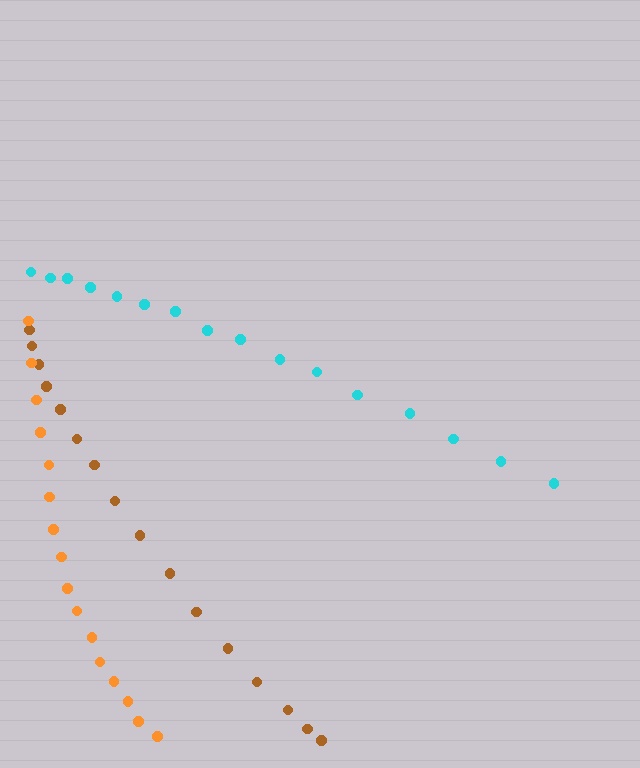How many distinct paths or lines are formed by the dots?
There are 3 distinct paths.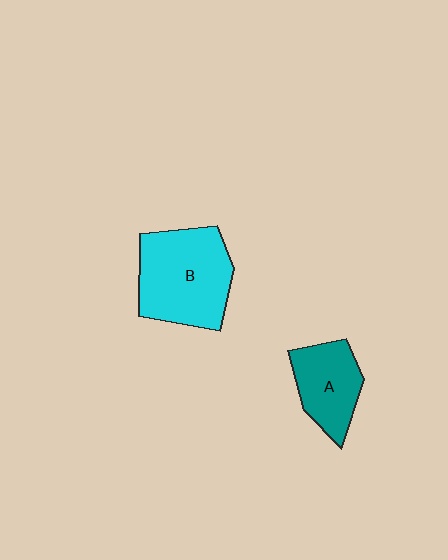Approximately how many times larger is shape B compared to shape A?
Approximately 1.6 times.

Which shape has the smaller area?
Shape A (teal).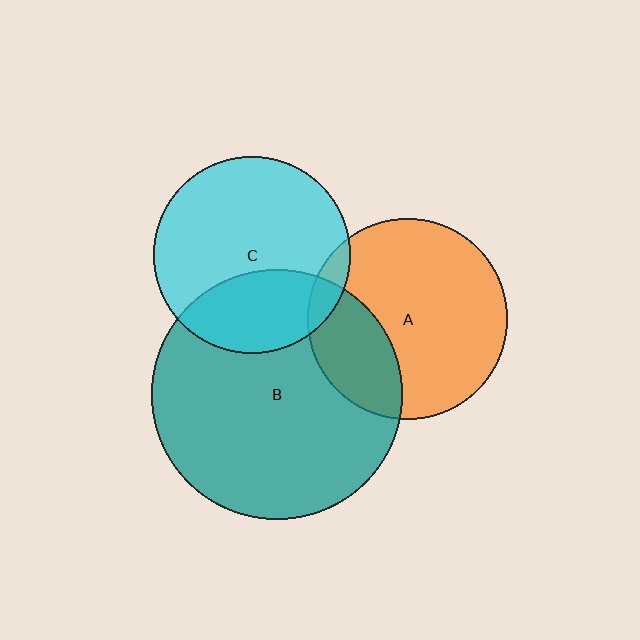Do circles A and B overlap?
Yes.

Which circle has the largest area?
Circle B (teal).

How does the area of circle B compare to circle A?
Approximately 1.6 times.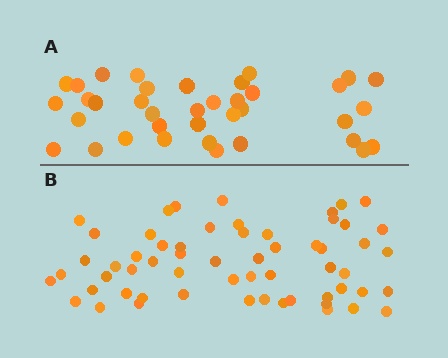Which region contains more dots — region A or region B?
Region B (the bottom region) has more dots.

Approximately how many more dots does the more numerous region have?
Region B has approximately 20 more dots than region A.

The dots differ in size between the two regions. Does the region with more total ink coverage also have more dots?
No. Region A has more total ink coverage because its dots are larger, but region B actually contains more individual dots. Total area can be misleading — the number of items is what matters here.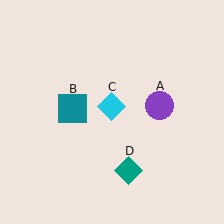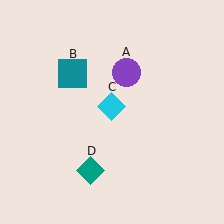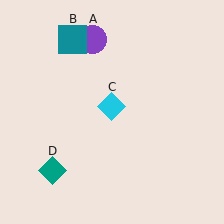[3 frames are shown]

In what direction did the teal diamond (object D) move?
The teal diamond (object D) moved left.